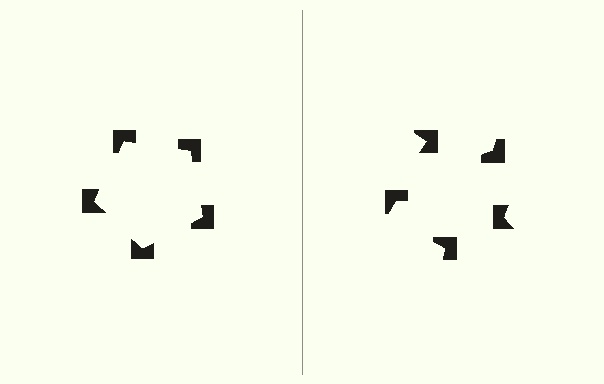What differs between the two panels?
The notched squares are positioned identically on both sides; only the wedge orientations differ. On the left they align to a pentagon; on the right they are misaligned.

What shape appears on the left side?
An illusory pentagon.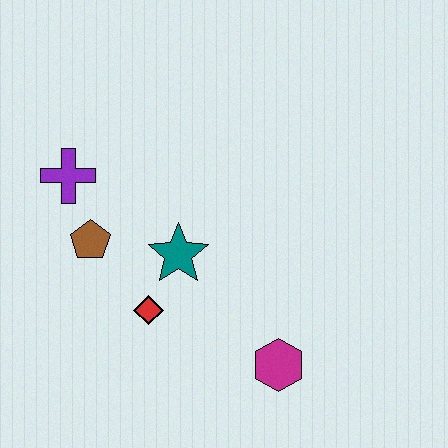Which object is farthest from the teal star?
The magenta hexagon is farthest from the teal star.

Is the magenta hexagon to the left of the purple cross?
No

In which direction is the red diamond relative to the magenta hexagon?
The red diamond is to the left of the magenta hexagon.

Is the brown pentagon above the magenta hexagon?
Yes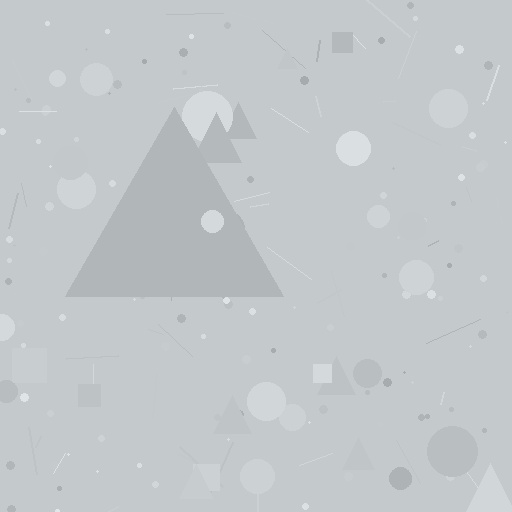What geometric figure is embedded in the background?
A triangle is embedded in the background.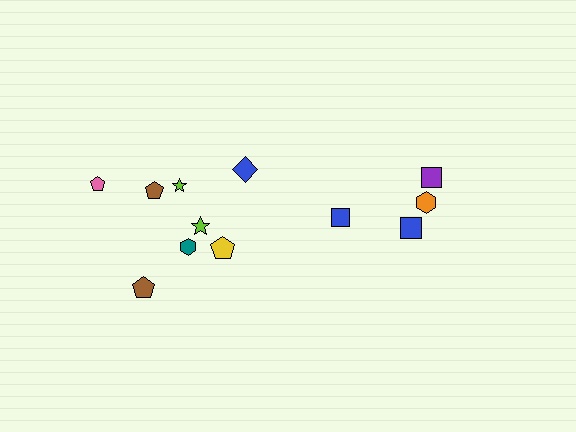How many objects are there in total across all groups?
There are 12 objects.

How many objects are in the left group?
There are 8 objects.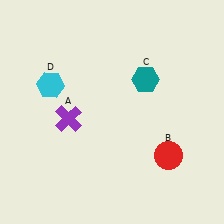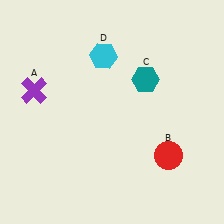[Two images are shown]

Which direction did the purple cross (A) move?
The purple cross (A) moved left.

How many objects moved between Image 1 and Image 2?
2 objects moved between the two images.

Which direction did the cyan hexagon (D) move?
The cyan hexagon (D) moved right.